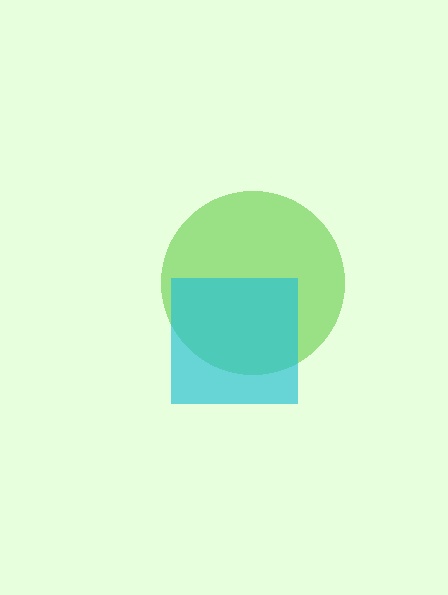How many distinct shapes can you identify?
There are 2 distinct shapes: a lime circle, a cyan square.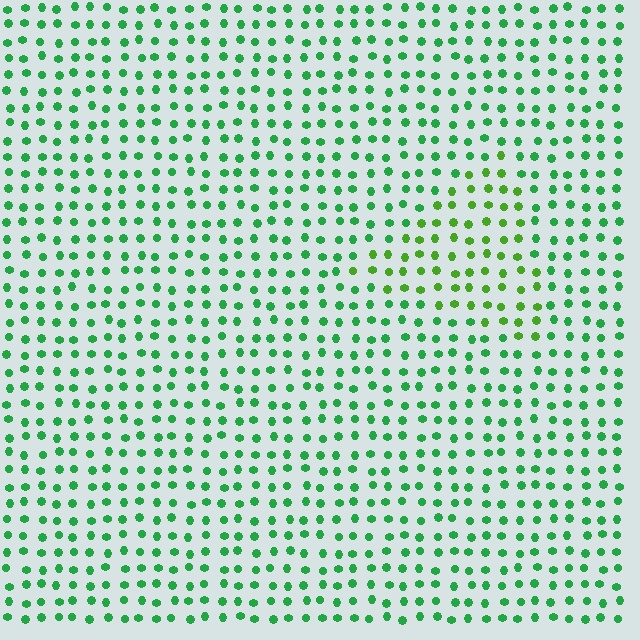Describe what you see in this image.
The image is filled with small green elements in a uniform arrangement. A triangle-shaped region is visible where the elements are tinted to a slightly different hue, forming a subtle color boundary.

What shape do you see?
I see a triangle.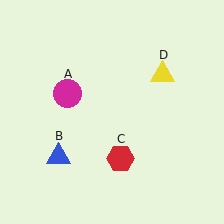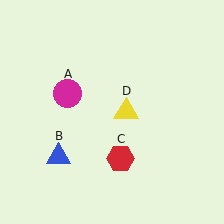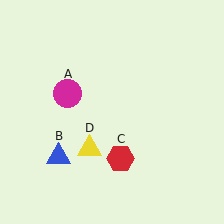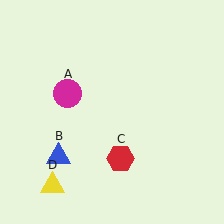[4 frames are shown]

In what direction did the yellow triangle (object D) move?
The yellow triangle (object D) moved down and to the left.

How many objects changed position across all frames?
1 object changed position: yellow triangle (object D).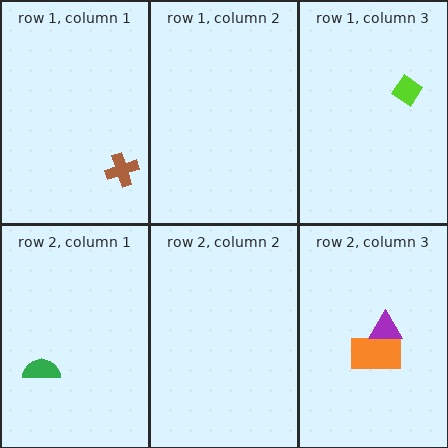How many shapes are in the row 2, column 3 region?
2.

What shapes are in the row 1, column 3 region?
The lime diamond.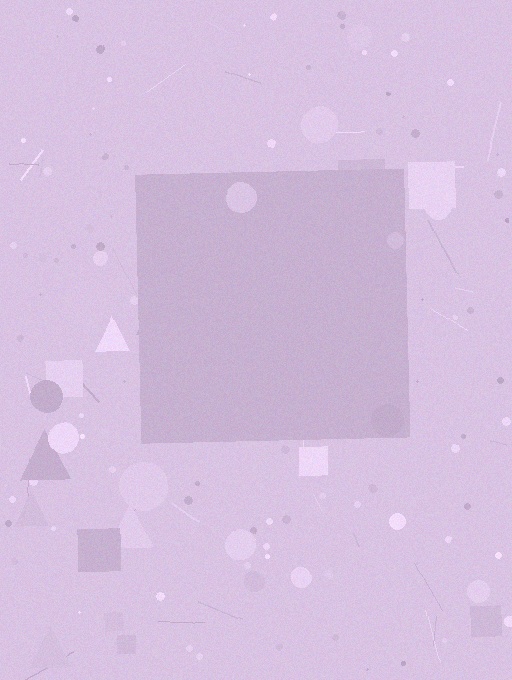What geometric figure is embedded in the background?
A square is embedded in the background.